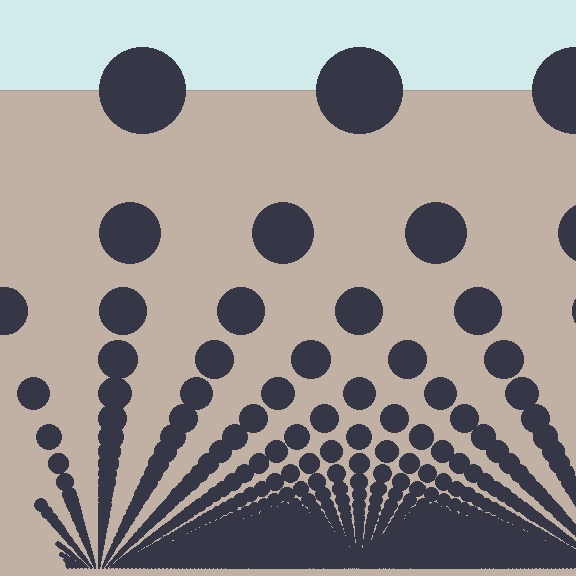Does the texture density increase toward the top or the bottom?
Density increases toward the bottom.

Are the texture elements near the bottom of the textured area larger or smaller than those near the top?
Smaller. The gradient is inverted — elements near the bottom are smaller and denser.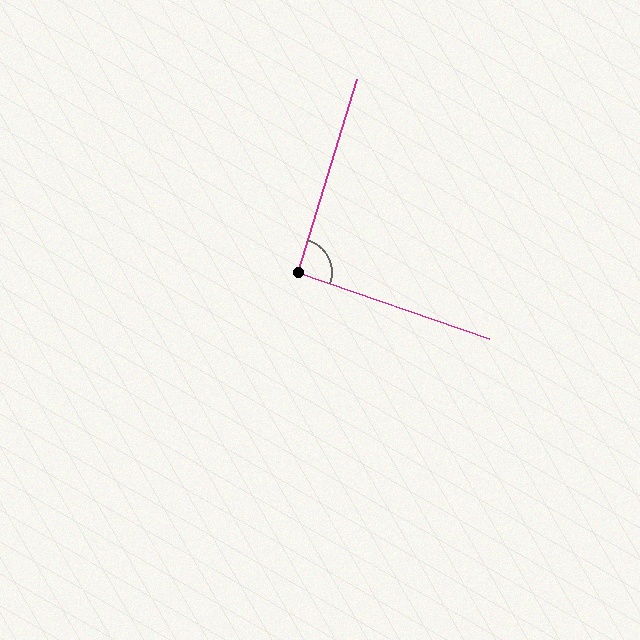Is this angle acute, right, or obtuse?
It is approximately a right angle.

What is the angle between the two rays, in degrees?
Approximately 92 degrees.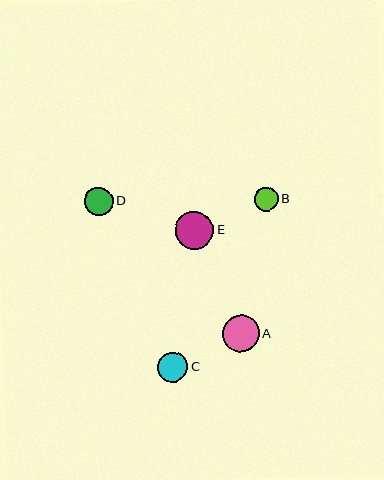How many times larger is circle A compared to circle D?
Circle A is approximately 1.3 times the size of circle D.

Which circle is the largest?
Circle E is the largest with a size of approximately 38 pixels.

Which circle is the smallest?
Circle B is the smallest with a size of approximately 24 pixels.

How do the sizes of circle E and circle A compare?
Circle E and circle A are approximately the same size.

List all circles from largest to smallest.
From largest to smallest: E, A, C, D, B.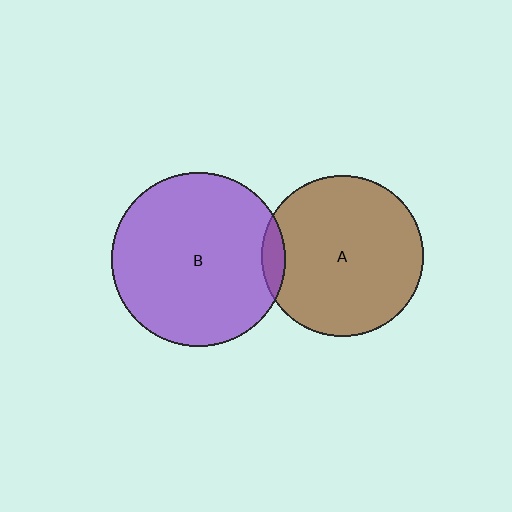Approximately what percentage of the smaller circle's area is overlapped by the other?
Approximately 5%.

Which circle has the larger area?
Circle B (purple).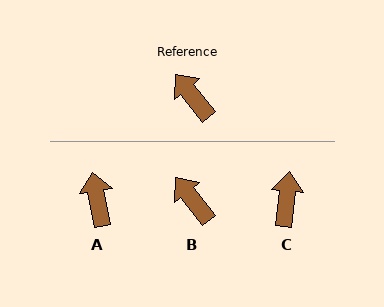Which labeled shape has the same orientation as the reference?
B.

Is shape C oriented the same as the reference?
No, it is off by about 44 degrees.